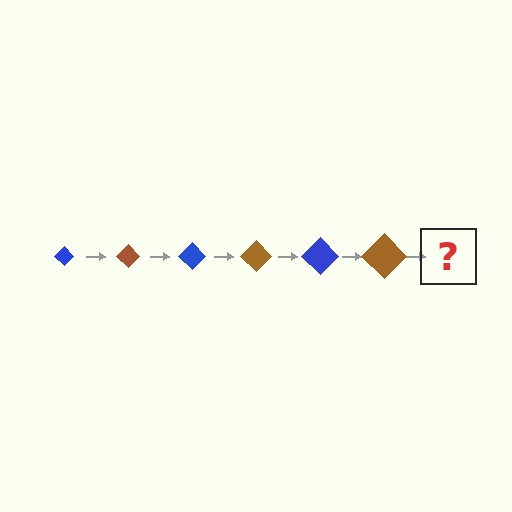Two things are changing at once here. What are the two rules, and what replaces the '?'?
The two rules are that the diamond grows larger each step and the color cycles through blue and brown. The '?' should be a blue diamond, larger than the previous one.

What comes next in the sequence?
The next element should be a blue diamond, larger than the previous one.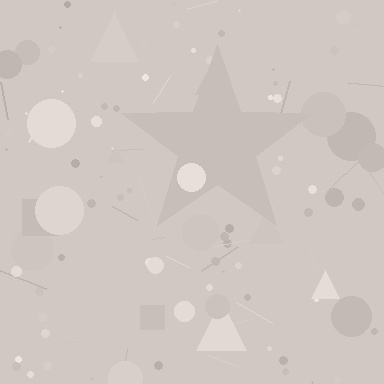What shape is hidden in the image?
A star is hidden in the image.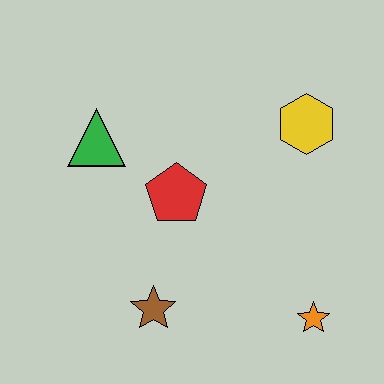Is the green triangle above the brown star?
Yes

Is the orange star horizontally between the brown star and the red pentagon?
No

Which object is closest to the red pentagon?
The green triangle is closest to the red pentagon.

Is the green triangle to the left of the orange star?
Yes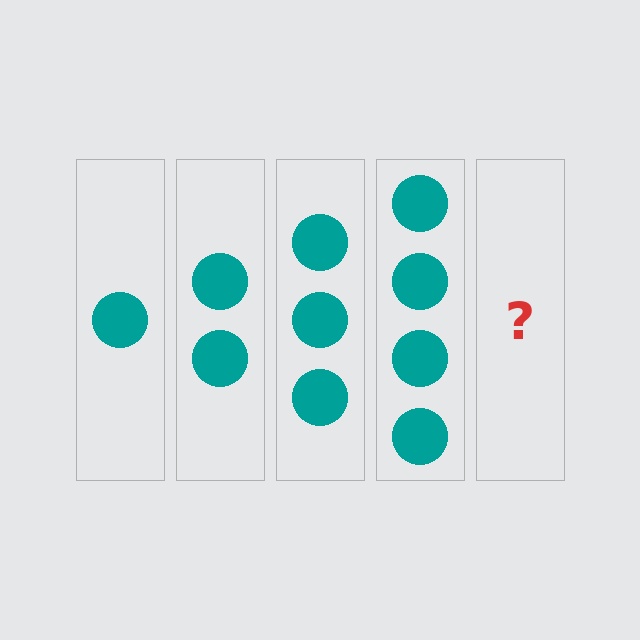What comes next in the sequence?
The next element should be 5 circles.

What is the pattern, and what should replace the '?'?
The pattern is that each step adds one more circle. The '?' should be 5 circles.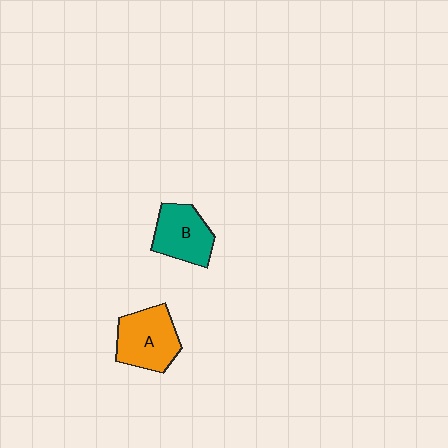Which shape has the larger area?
Shape A (orange).